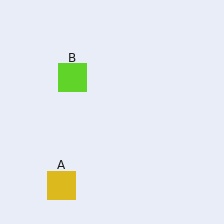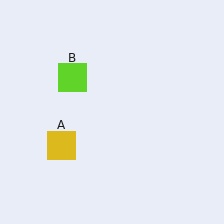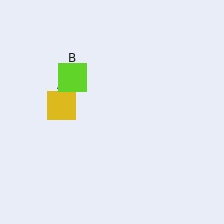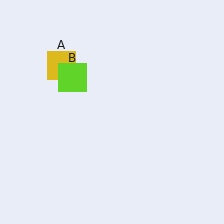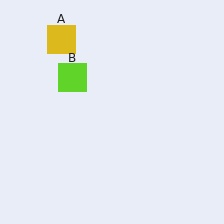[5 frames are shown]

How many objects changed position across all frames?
1 object changed position: yellow square (object A).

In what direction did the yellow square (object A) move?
The yellow square (object A) moved up.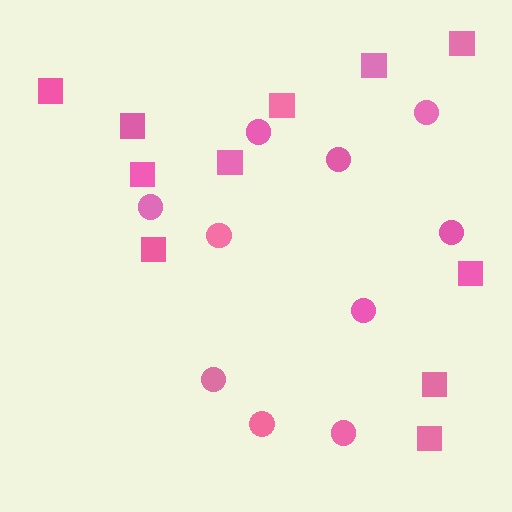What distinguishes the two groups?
There are 2 groups: one group of squares (11) and one group of circles (10).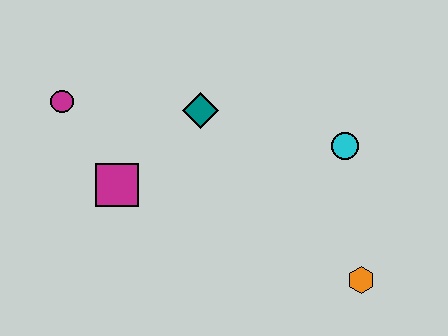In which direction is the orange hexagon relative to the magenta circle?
The orange hexagon is to the right of the magenta circle.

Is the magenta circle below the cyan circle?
No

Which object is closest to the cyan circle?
The orange hexagon is closest to the cyan circle.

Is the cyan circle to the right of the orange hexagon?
No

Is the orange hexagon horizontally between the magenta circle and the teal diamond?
No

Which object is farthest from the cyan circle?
The magenta circle is farthest from the cyan circle.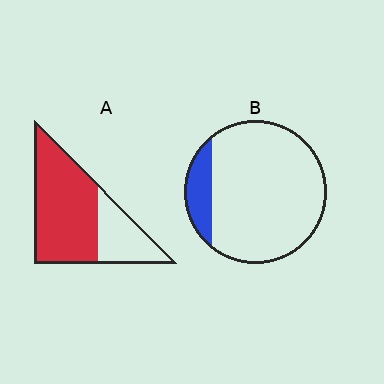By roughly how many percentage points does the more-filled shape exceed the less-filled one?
By roughly 55 percentage points (A over B).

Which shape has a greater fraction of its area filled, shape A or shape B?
Shape A.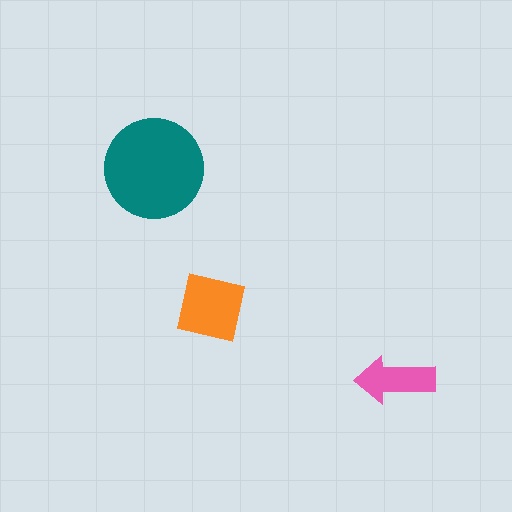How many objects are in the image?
There are 3 objects in the image.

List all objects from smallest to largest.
The pink arrow, the orange square, the teal circle.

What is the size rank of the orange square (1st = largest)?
2nd.